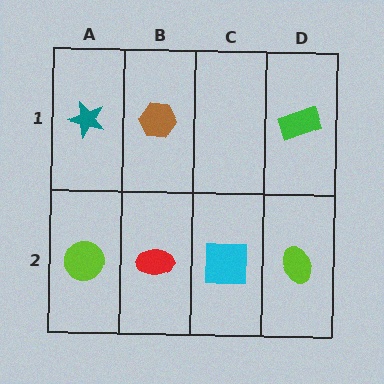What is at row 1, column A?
A teal star.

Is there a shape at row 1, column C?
No, that cell is empty.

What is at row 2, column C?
A cyan square.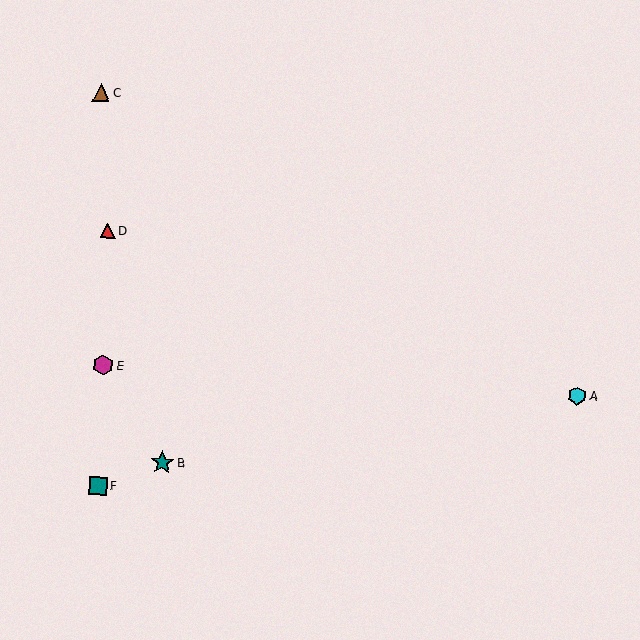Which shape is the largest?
The teal star (labeled B) is the largest.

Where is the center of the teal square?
The center of the teal square is at (98, 486).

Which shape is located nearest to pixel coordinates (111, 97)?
The brown triangle (labeled C) at (101, 92) is nearest to that location.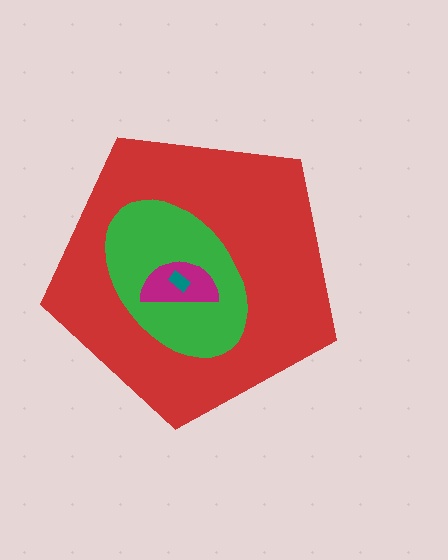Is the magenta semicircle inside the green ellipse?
Yes.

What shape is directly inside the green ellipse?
The magenta semicircle.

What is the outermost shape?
The red pentagon.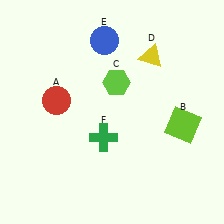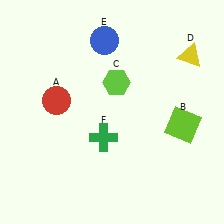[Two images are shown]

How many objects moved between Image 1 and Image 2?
1 object moved between the two images.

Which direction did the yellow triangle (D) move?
The yellow triangle (D) moved right.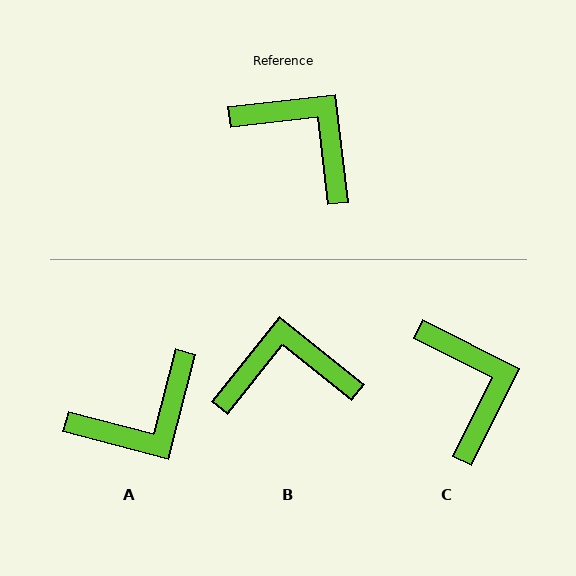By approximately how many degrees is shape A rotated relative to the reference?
Approximately 111 degrees clockwise.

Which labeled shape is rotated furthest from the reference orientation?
A, about 111 degrees away.